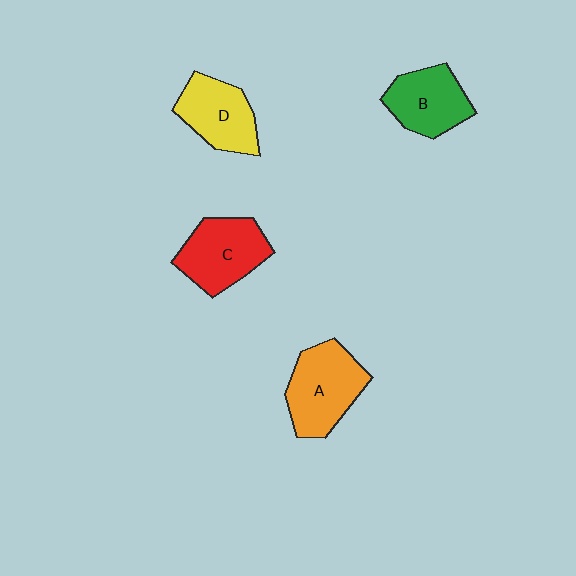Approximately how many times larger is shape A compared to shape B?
Approximately 1.2 times.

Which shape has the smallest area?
Shape B (green).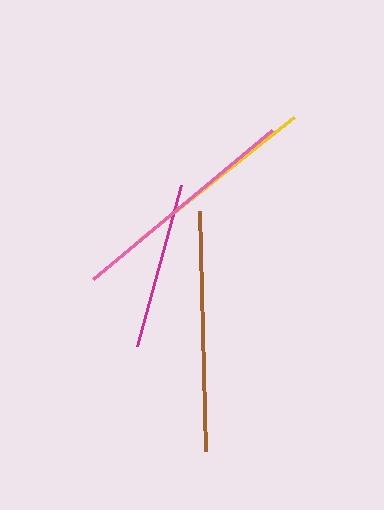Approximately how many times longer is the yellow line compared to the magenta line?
The yellow line is approximately 1.2 times the length of the magenta line.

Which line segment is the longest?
The brown line is the longest at approximately 240 pixels.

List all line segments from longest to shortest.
From longest to shortest: brown, pink, yellow, magenta.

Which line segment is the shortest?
The magenta line is the shortest at approximately 167 pixels.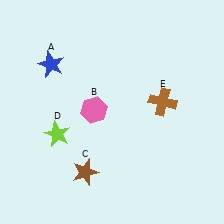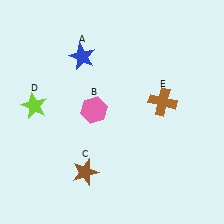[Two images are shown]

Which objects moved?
The objects that moved are: the blue star (A), the lime star (D).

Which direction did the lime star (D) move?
The lime star (D) moved up.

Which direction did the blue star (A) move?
The blue star (A) moved right.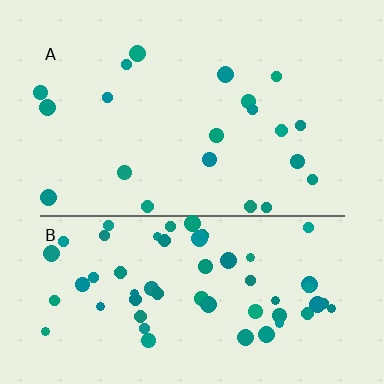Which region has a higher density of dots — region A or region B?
B (the bottom).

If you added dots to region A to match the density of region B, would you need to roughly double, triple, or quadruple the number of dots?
Approximately triple.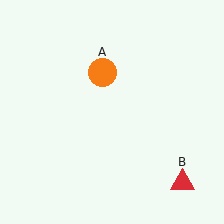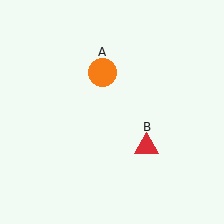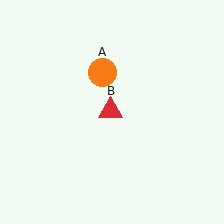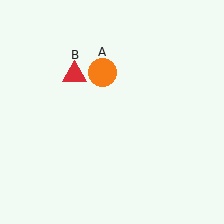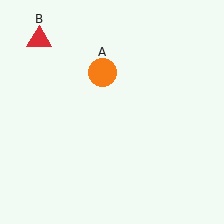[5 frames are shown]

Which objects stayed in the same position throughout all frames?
Orange circle (object A) remained stationary.